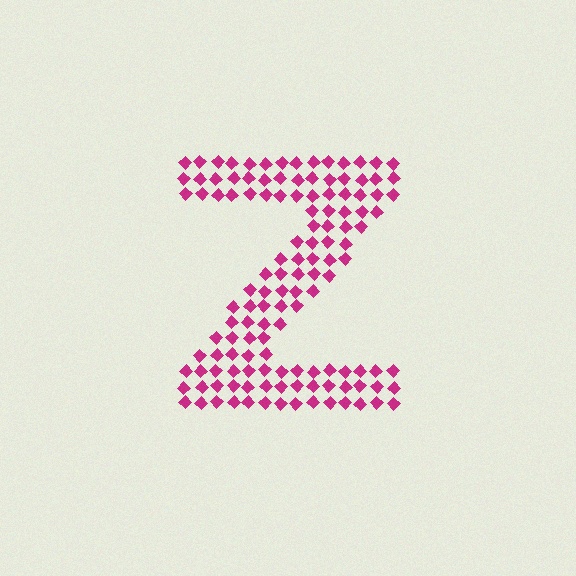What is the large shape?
The large shape is the letter Z.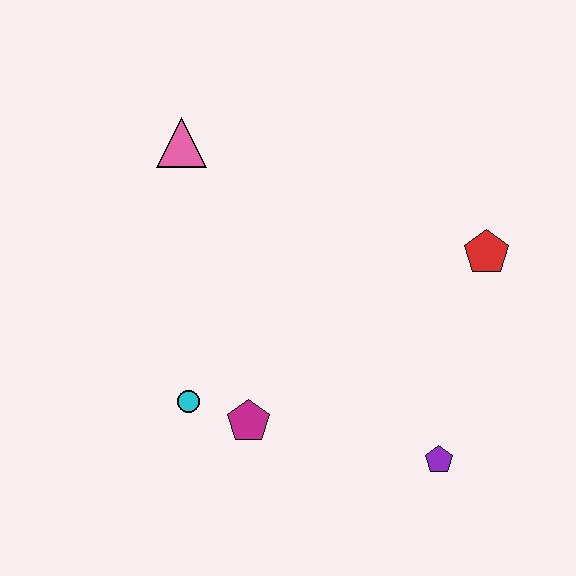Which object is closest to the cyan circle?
The magenta pentagon is closest to the cyan circle.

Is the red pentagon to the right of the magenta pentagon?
Yes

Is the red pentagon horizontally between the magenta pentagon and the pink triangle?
No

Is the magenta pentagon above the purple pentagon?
Yes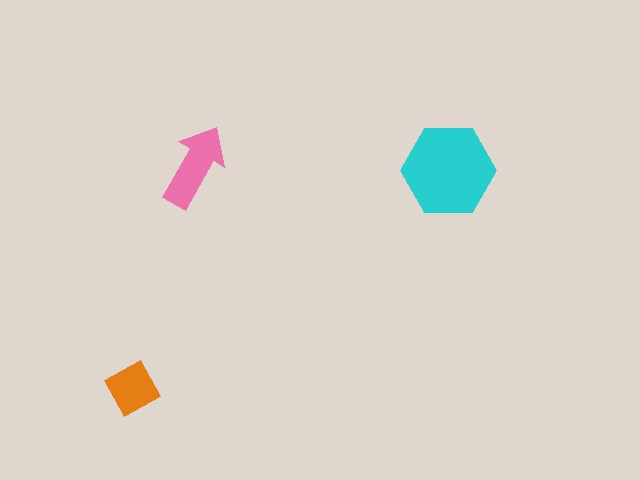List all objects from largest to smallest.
The cyan hexagon, the pink arrow, the orange square.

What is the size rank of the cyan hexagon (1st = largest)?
1st.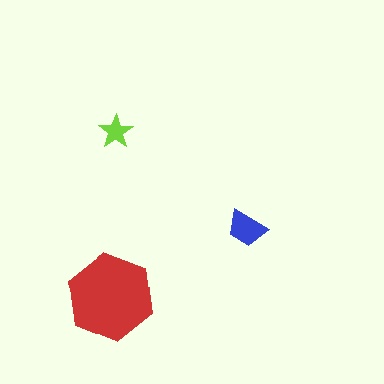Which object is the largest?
The red hexagon.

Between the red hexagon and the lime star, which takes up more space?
The red hexagon.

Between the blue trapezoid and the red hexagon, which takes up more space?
The red hexagon.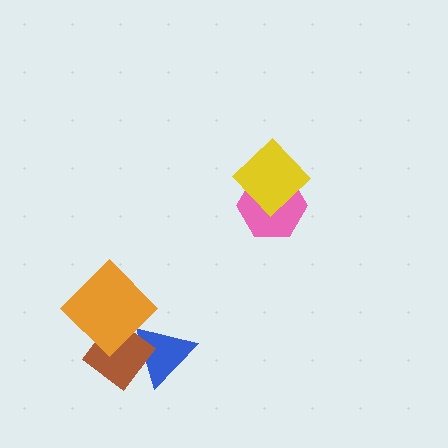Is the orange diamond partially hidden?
No, no other shape covers it.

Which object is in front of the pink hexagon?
The yellow diamond is in front of the pink hexagon.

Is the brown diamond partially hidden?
Yes, it is partially covered by another shape.